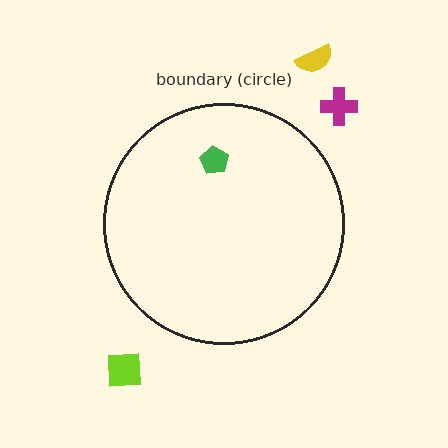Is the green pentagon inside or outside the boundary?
Inside.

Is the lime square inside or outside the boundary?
Outside.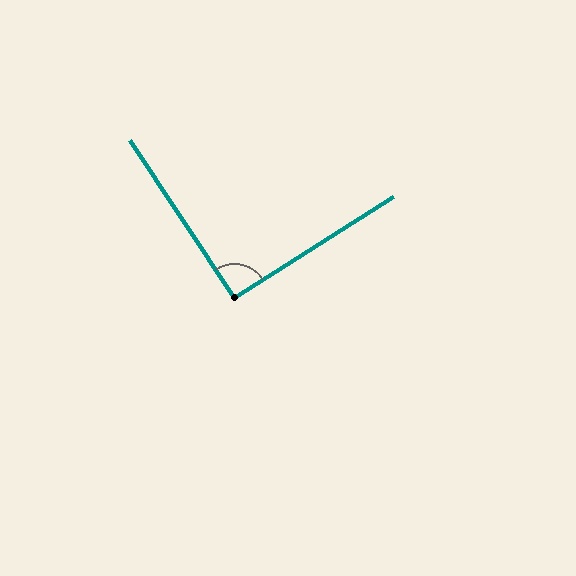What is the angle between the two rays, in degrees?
Approximately 91 degrees.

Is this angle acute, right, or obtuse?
It is approximately a right angle.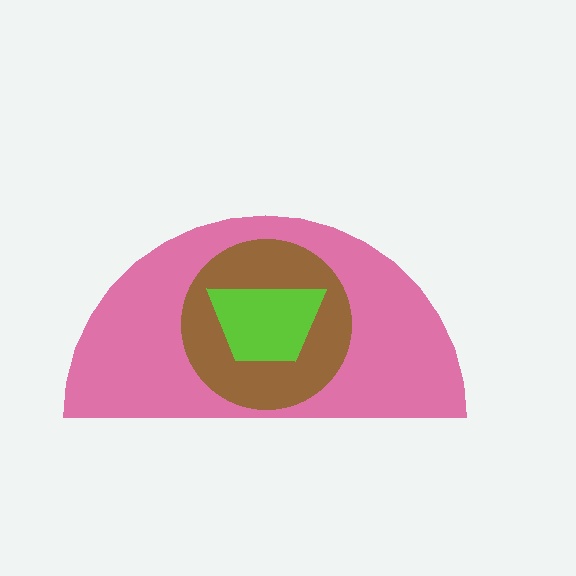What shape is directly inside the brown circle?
The lime trapezoid.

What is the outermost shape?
The pink semicircle.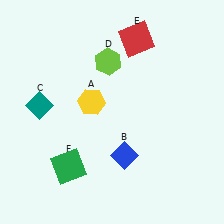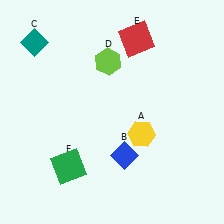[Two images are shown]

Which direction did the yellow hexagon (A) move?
The yellow hexagon (A) moved right.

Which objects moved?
The objects that moved are: the yellow hexagon (A), the teal diamond (C).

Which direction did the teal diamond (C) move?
The teal diamond (C) moved up.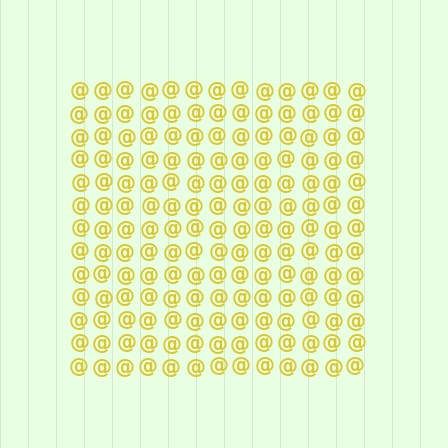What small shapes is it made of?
It is made of small at signs.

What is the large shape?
The large shape is a square.